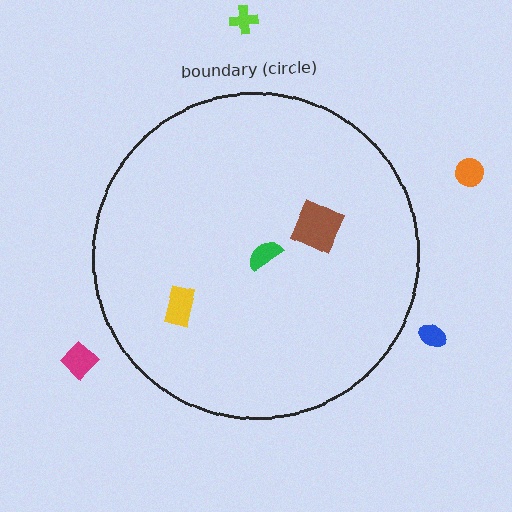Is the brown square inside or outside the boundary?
Inside.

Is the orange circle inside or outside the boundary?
Outside.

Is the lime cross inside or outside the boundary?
Outside.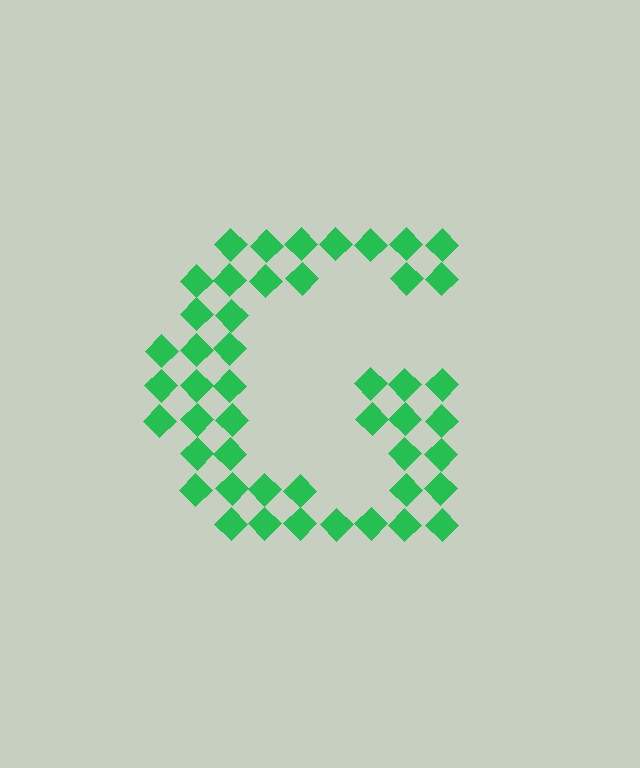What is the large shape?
The large shape is the letter G.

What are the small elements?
The small elements are diamonds.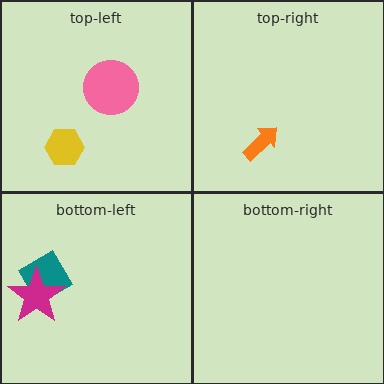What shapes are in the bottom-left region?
The teal diamond, the magenta star.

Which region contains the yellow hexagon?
The top-left region.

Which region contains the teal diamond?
The bottom-left region.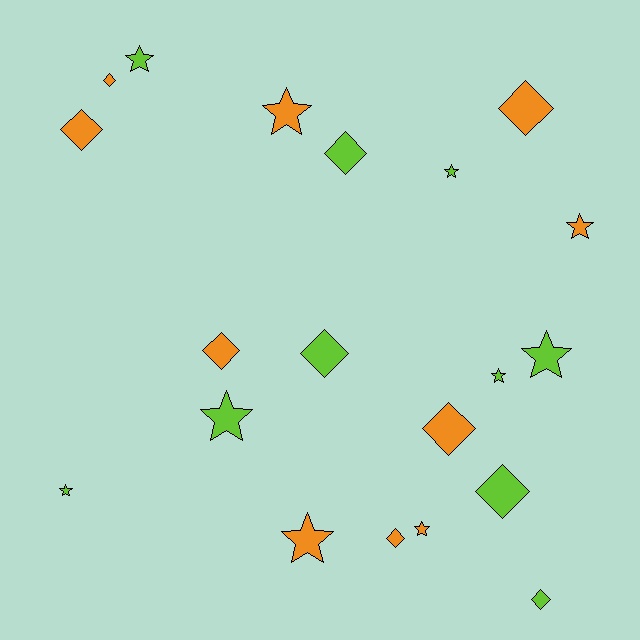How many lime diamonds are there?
There are 4 lime diamonds.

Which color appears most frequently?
Orange, with 10 objects.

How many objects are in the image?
There are 20 objects.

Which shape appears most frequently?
Star, with 10 objects.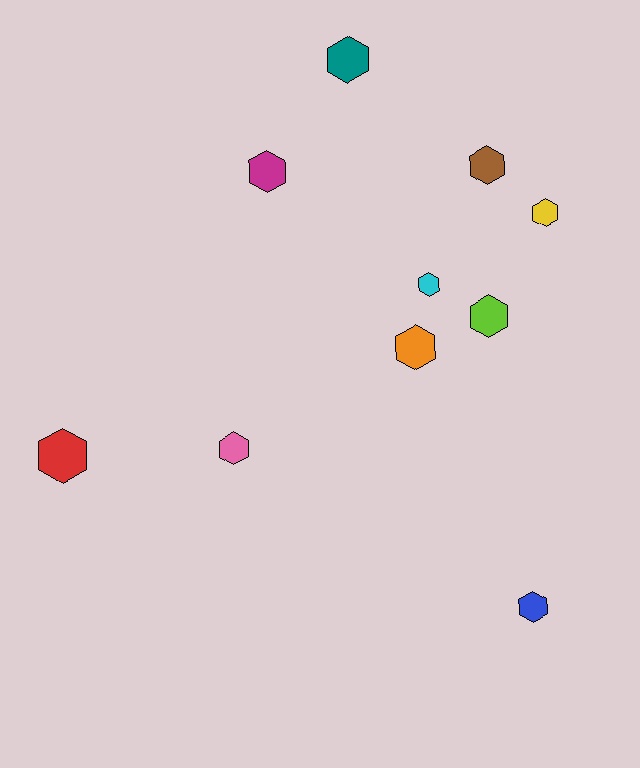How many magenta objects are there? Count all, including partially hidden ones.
There is 1 magenta object.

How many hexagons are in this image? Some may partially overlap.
There are 10 hexagons.